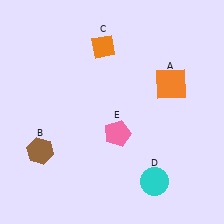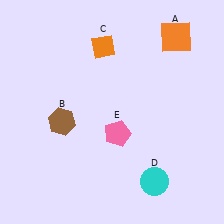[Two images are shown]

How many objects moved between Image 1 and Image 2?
2 objects moved between the two images.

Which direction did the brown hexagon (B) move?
The brown hexagon (B) moved up.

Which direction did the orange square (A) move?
The orange square (A) moved up.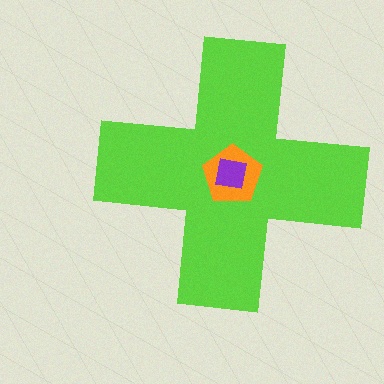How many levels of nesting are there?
3.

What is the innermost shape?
The purple square.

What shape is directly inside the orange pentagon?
The purple square.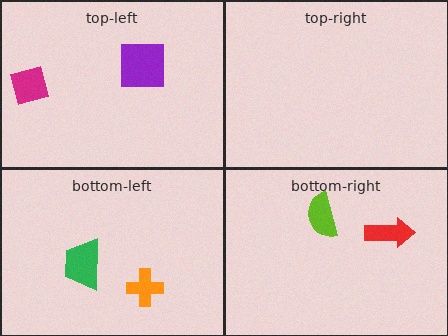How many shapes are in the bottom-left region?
2.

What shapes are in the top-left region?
The purple square, the magenta square.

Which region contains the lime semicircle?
The bottom-right region.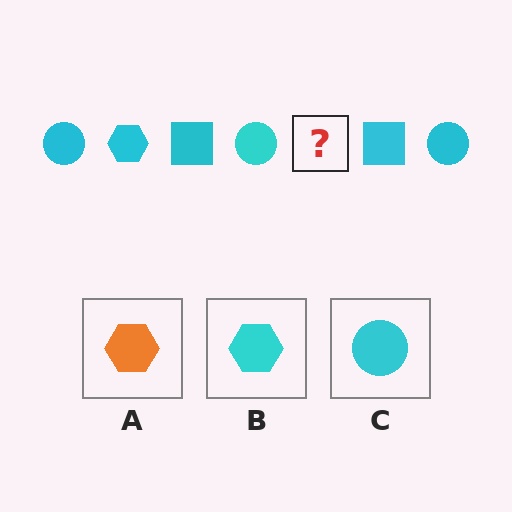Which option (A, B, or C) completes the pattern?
B.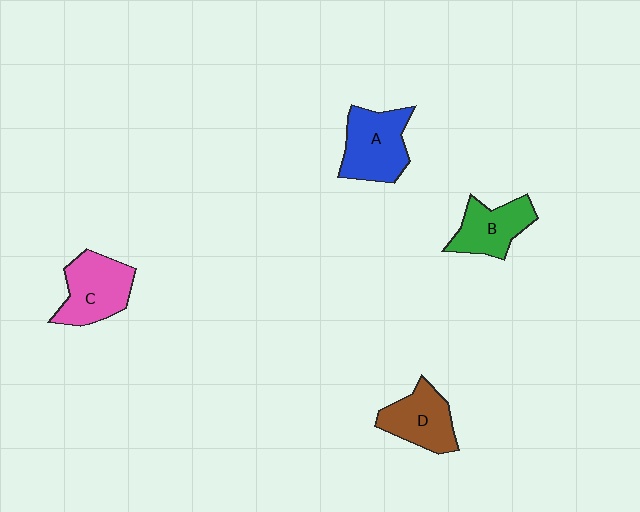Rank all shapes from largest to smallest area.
From largest to smallest: A (blue), C (pink), D (brown), B (green).